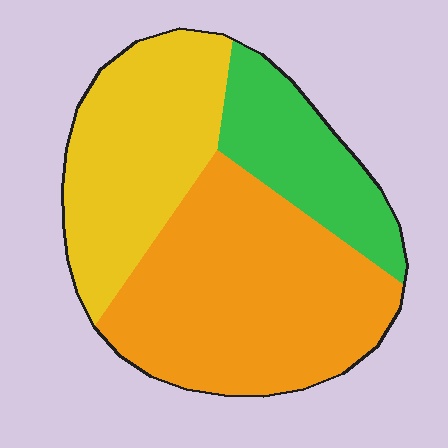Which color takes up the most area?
Orange, at roughly 50%.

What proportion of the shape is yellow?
Yellow covers around 30% of the shape.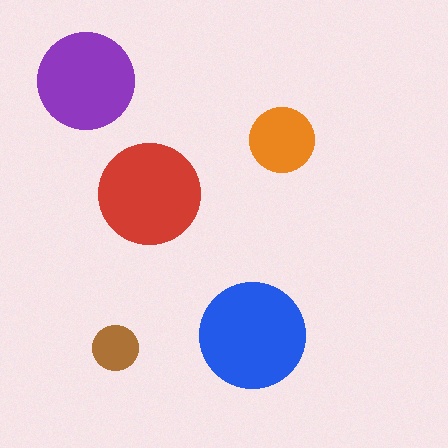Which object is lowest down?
The brown circle is bottommost.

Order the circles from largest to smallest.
the blue one, the red one, the purple one, the orange one, the brown one.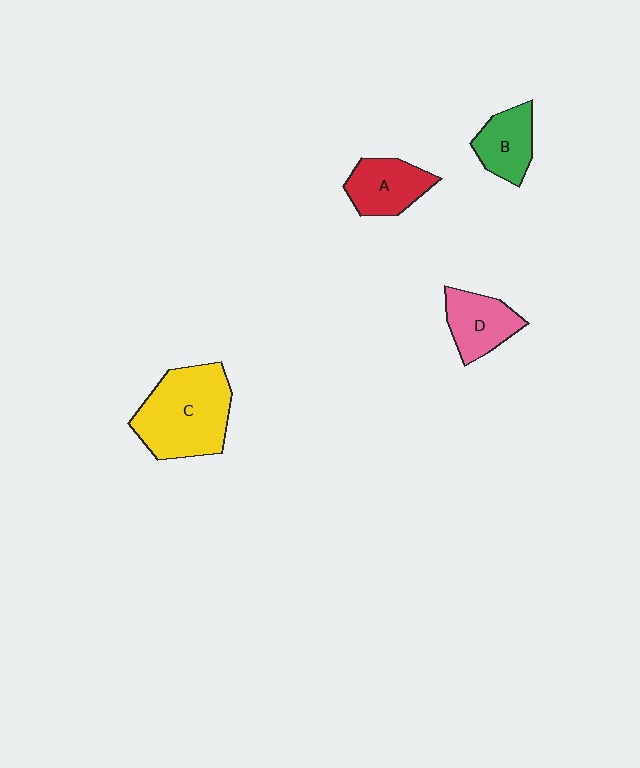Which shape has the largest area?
Shape C (yellow).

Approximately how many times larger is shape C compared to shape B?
Approximately 2.1 times.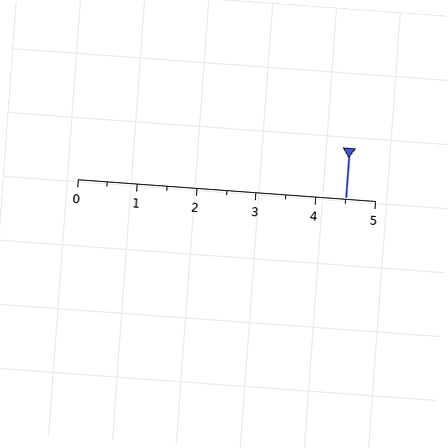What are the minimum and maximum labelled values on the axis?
The axis runs from 0 to 5.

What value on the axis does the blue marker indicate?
The marker indicates approximately 4.5.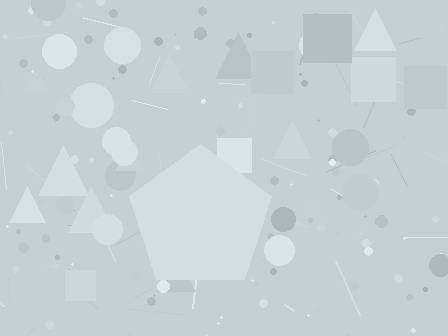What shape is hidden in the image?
A pentagon is hidden in the image.